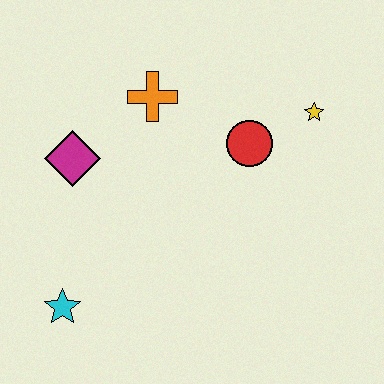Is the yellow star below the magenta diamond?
No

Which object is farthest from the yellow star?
The cyan star is farthest from the yellow star.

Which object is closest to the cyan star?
The magenta diamond is closest to the cyan star.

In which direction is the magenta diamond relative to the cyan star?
The magenta diamond is above the cyan star.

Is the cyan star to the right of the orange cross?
No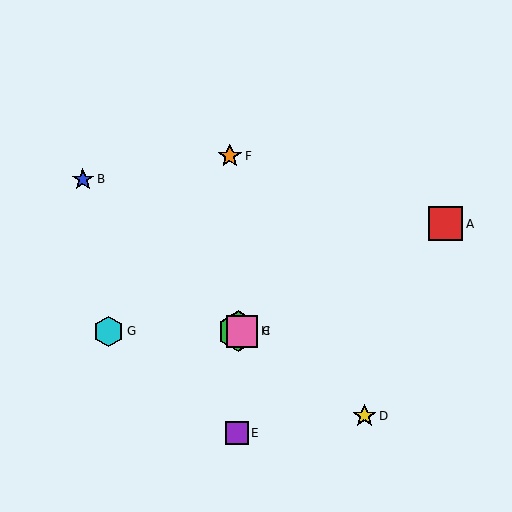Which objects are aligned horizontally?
Objects C, G, H are aligned horizontally.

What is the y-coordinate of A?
Object A is at y≈224.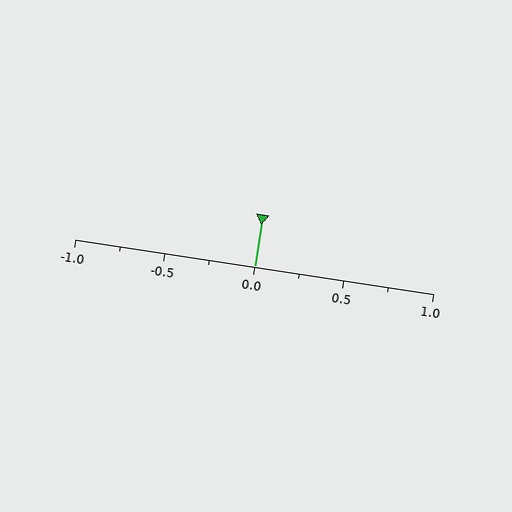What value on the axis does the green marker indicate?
The marker indicates approximately 0.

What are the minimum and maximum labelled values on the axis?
The axis runs from -1.0 to 1.0.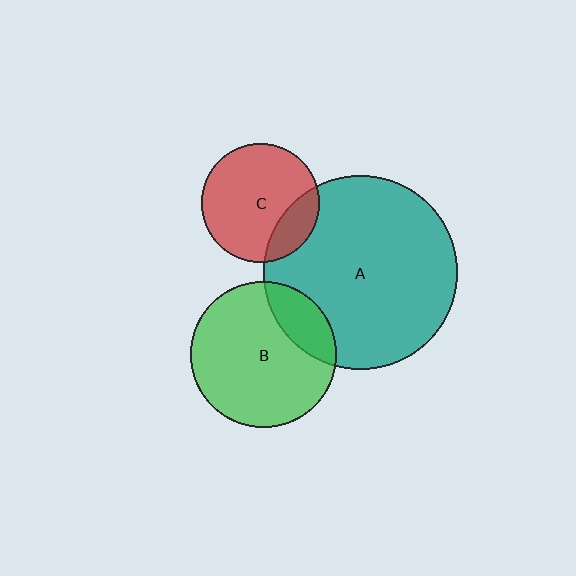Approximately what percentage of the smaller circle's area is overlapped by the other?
Approximately 20%.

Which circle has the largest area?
Circle A (teal).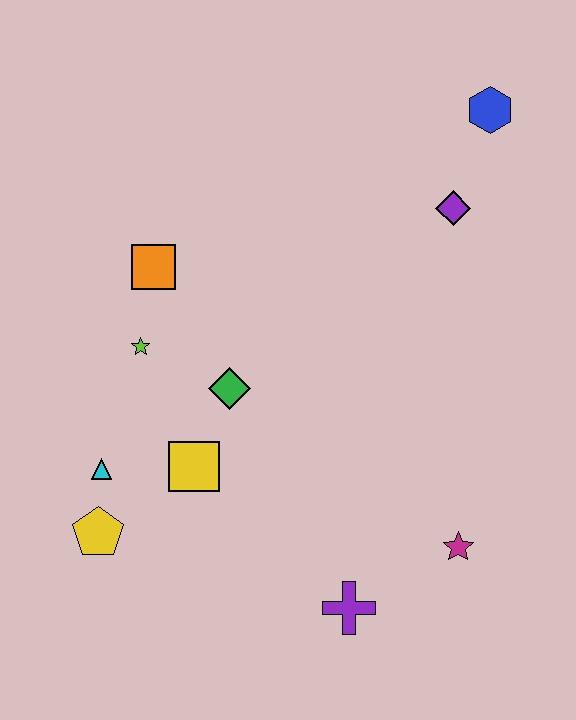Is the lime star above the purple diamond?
No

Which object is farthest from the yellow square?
The blue hexagon is farthest from the yellow square.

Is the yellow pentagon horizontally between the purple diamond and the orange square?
No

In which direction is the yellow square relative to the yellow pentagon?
The yellow square is to the right of the yellow pentagon.